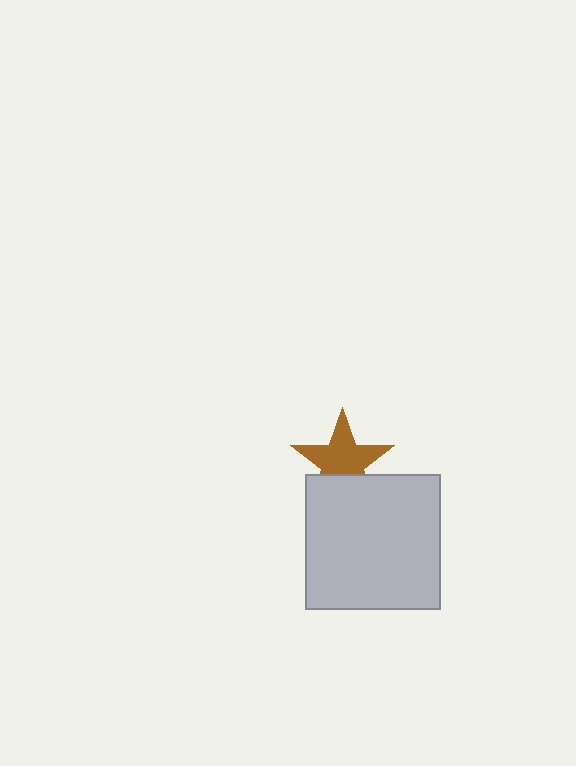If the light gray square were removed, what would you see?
You would see the complete brown star.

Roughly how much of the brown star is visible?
Most of it is visible (roughly 68%).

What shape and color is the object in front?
The object in front is a light gray square.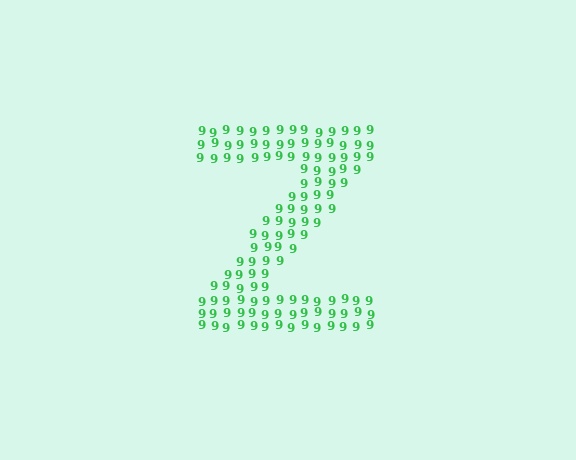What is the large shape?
The large shape is the letter Z.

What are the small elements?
The small elements are digit 9's.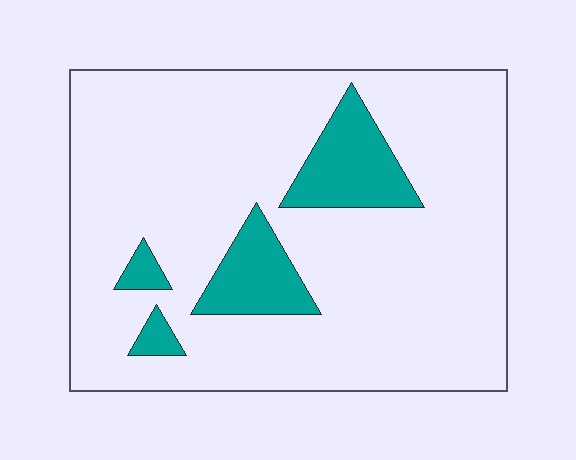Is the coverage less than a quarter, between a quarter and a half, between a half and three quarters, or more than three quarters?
Less than a quarter.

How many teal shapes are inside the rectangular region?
4.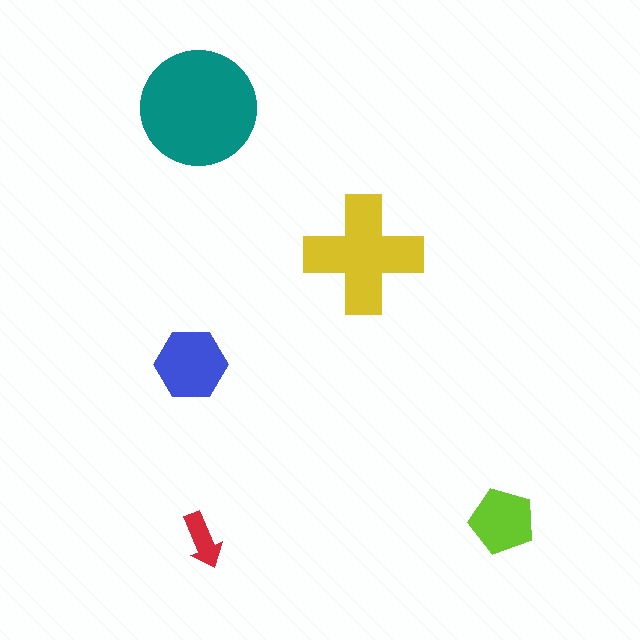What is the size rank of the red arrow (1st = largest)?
5th.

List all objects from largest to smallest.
The teal circle, the yellow cross, the blue hexagon, the lime pentagon, the red arrow.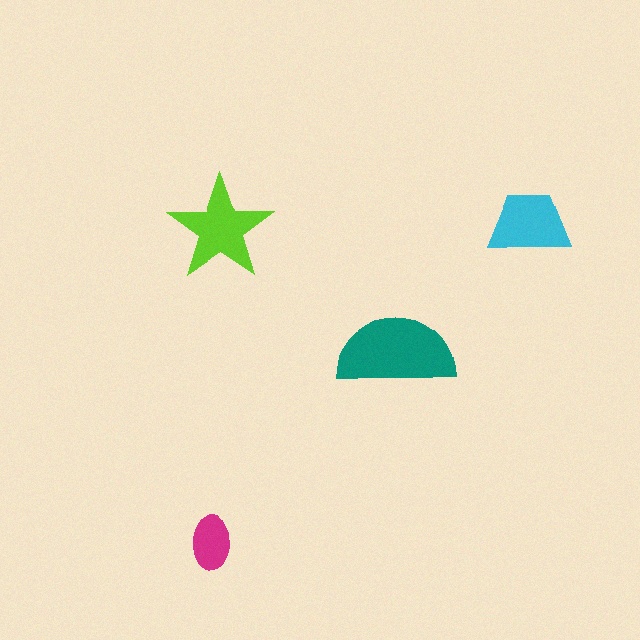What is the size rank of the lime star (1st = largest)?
2nd.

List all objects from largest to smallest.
The teal semicircle, the lime star, the cyan trapezoid, the magenta ellipse.